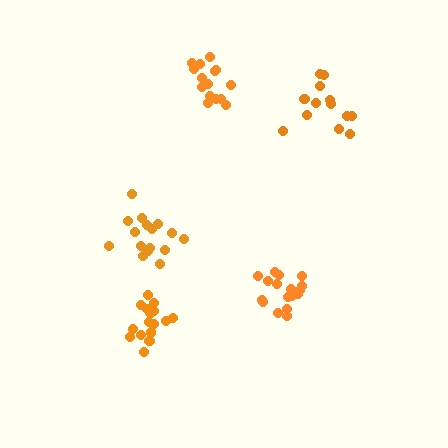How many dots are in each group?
Group 1: 16 dots, Group 2: 16 dots, Group 3: 16 dots, Group 4: 17 dots, Group 5: 13 dots (78 total).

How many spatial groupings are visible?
There are 5 spatial groupings.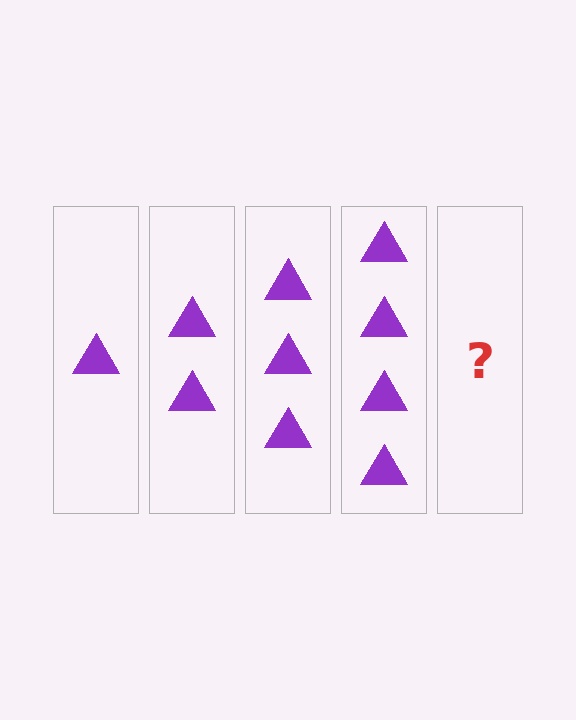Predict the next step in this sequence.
The next step is 5 triangles.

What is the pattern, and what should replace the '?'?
The pattern is that each step adds one more triangle. The '?' should be 5 triangles.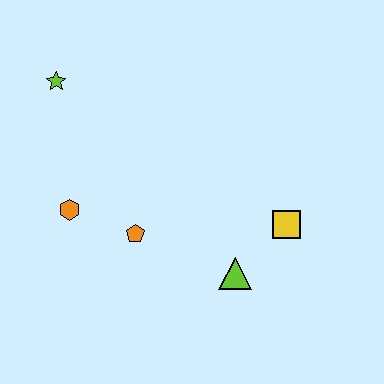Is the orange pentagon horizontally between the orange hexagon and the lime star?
No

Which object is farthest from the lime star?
The yellow square is farthest from the lime star.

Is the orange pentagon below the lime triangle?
No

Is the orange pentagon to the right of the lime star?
Yes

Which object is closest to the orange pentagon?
The orange hexagon is closest to the orange pentagon.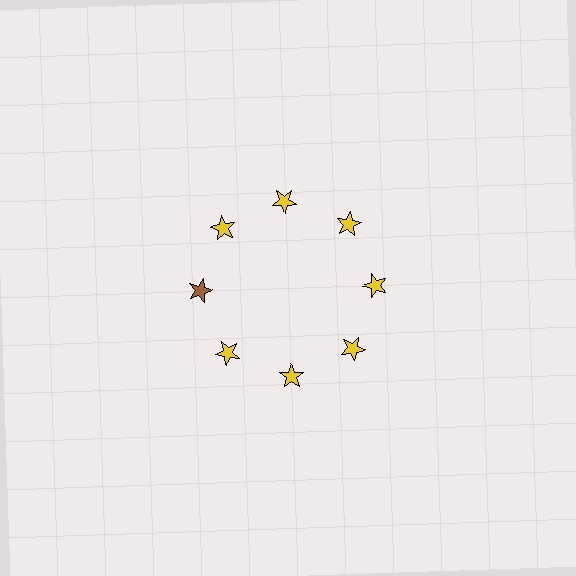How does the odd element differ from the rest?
It has a different color: brown instead of yellow.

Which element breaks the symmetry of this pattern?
The brown star at roughly the 9 o'clock position breaks the symmetry. All other shapes are yellow stars.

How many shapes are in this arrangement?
There are 8 shapes arranged in a ring pattern.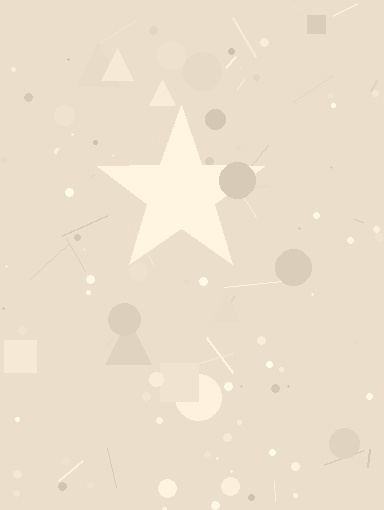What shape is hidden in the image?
A star is hidden in the image.